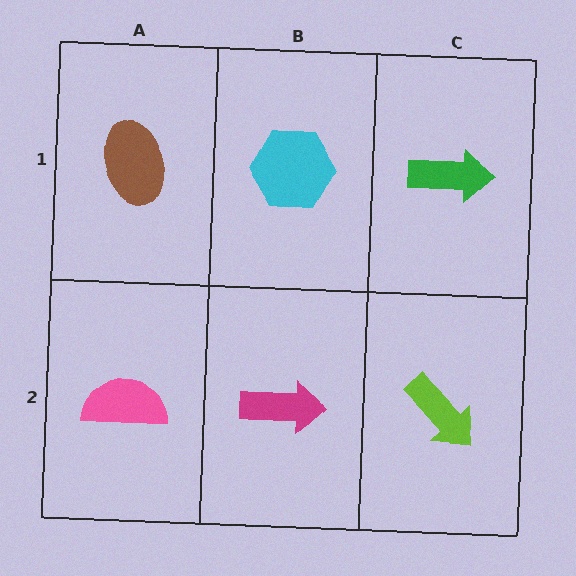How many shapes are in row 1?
3 shapes.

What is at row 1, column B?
A cyan hexagon.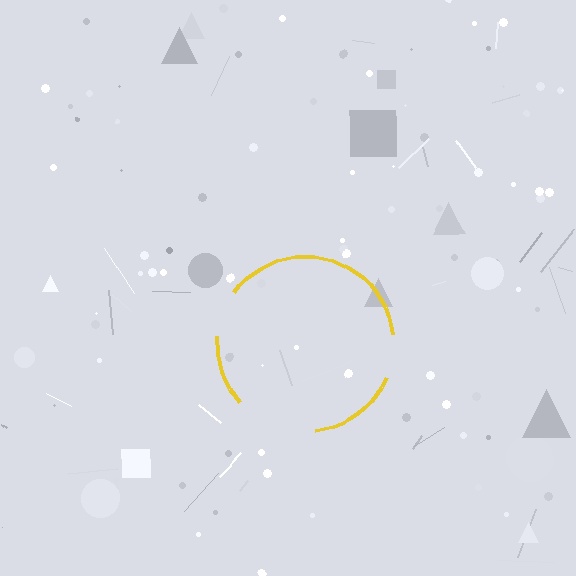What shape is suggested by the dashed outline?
The dashed outline suggests a circle.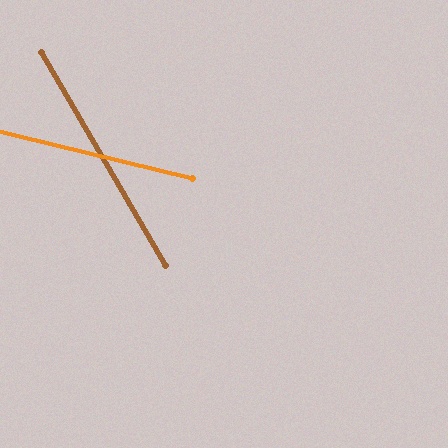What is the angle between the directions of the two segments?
Approximately 46 degrees.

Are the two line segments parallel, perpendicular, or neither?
Neither parallel nor perpendicular — they differ by about 46°.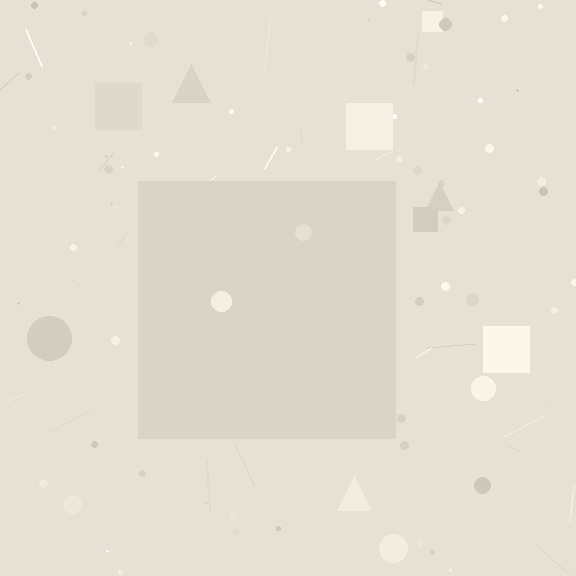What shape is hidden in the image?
A square is hidden in the image.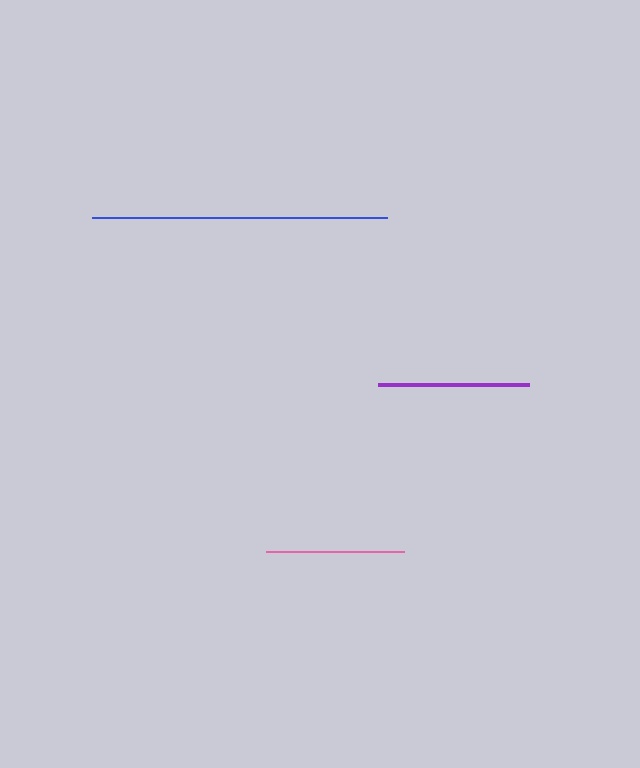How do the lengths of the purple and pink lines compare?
The purple and pink lines are approximately the same length.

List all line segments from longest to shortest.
From longest to shortest: blue, purple, pink.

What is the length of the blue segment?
The blue segment is approximately 294 pixels long.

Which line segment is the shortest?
The pink line is the shortest at approximately 139 pixels.